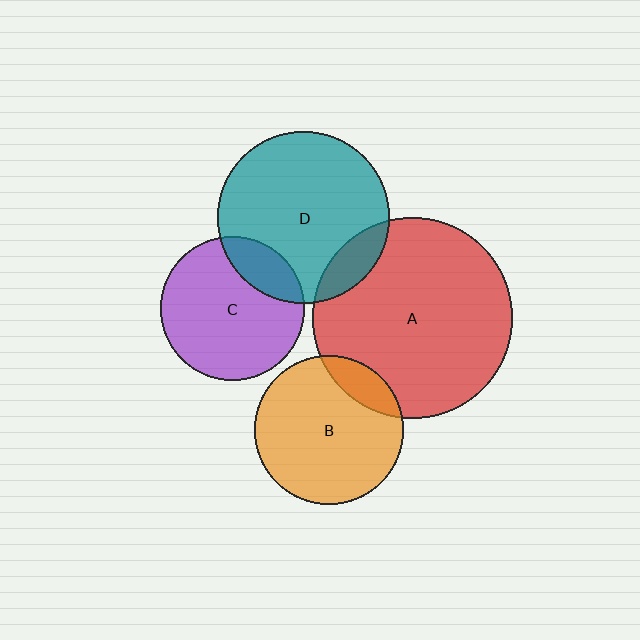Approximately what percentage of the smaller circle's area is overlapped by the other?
Approximately 15%.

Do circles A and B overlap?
Yes.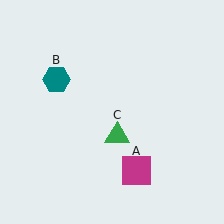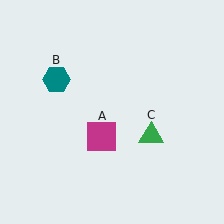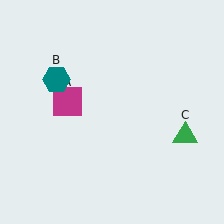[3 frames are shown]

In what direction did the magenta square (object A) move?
The magenta square (object A) moved up and to the left.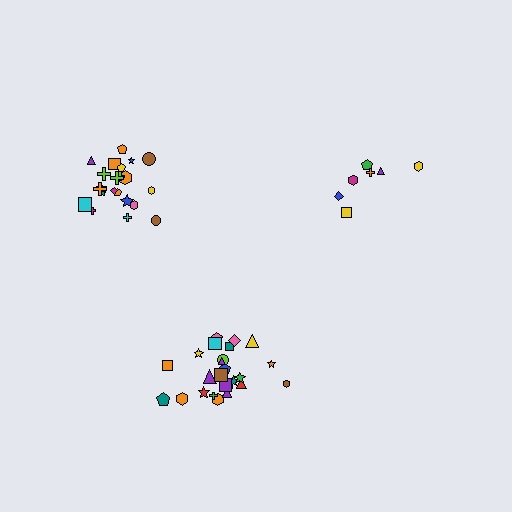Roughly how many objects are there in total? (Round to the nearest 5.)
Roughly 55 objects in total.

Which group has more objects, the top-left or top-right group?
The top-left group.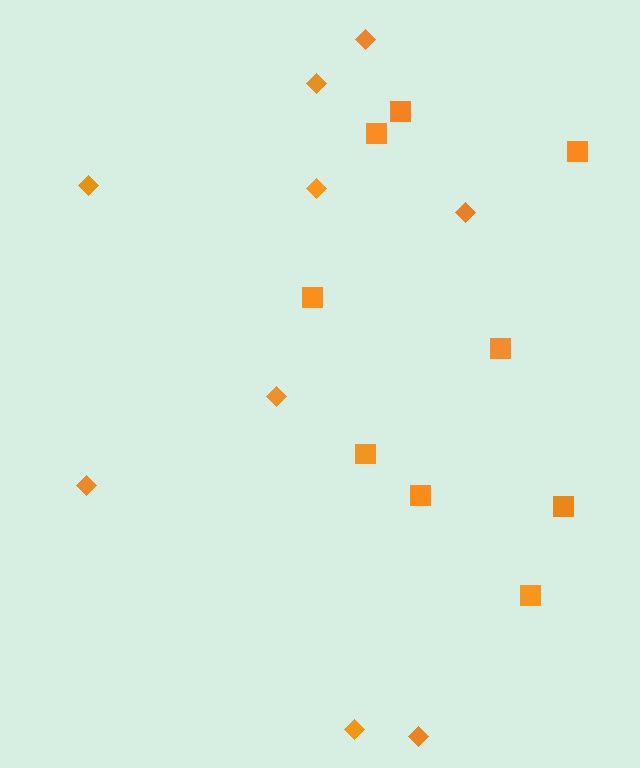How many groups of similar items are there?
There are 2 groups: one group of diamonds (9) and one group of squares (9).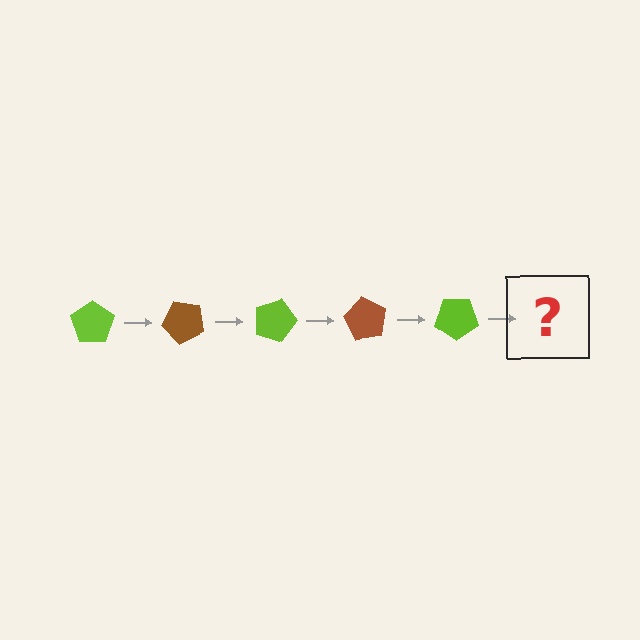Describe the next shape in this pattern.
It should be a brown pentagon, rotated 225 degrees from the start.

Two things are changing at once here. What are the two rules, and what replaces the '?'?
The two rules are that it rotates 45 degrees each step and the color cycles through lime and brown. The '?' should be a brown pentagon, rotated 225 degrees from the start.